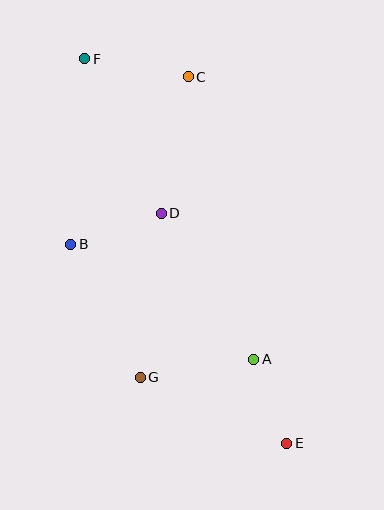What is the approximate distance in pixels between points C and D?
The distance between C and D is approximately 139 pixels.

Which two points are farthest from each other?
Points E and F are farthest from each other.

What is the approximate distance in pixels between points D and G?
The distance between D and G is approximately 166 pixels.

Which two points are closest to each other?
Points A and E are closest to each other.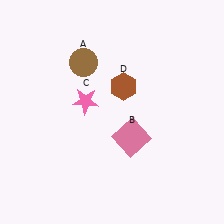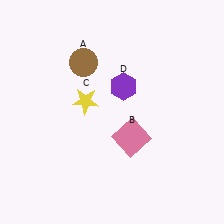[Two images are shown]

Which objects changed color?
C changed from pink to yellow. D changed from brown to purple.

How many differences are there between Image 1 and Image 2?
There are 2 differences between the two images.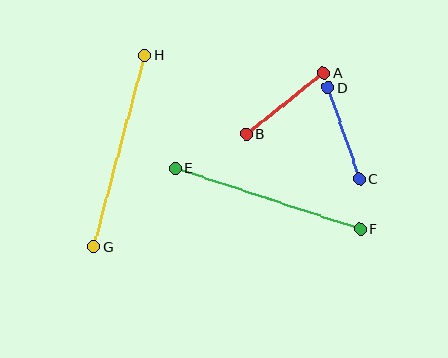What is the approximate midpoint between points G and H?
The midpoint is at approximately (119, 151) pixels.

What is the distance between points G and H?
The distance is approximately 198 pixels.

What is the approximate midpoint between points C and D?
The midpoint is at approximately (344, 133) pixels.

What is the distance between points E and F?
The distance is approximately 195 pixels.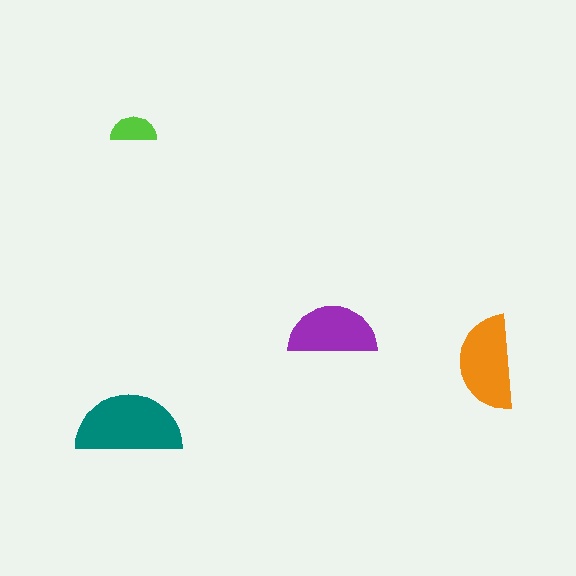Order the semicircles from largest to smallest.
the teal one, the orange one, the purple one, the lime one.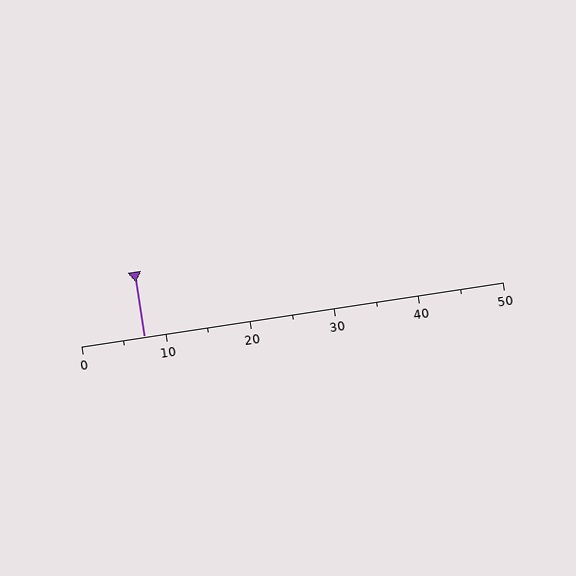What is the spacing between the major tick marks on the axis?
The major ticks are spaced 10 apart.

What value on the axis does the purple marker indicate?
The marker indicates approximately 7.5.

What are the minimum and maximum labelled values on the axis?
The axis runs from 0 to 50.